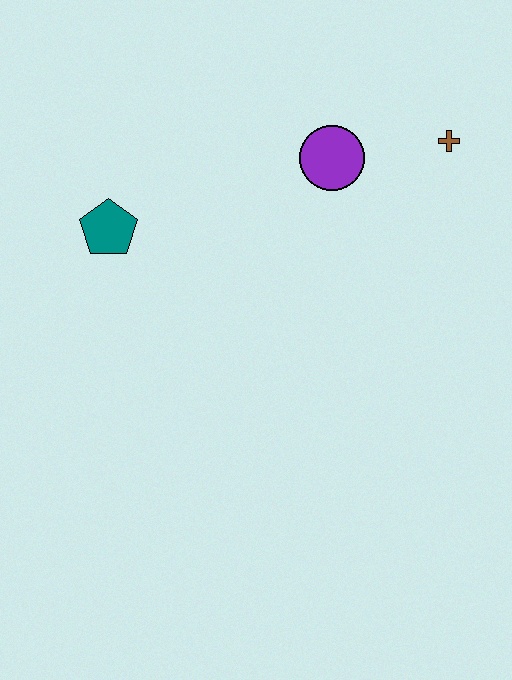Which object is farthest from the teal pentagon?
The brown cross is farthest from the teal pentagon.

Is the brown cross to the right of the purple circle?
Yes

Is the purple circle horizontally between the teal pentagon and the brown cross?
Yes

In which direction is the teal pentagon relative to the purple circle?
The teal pentagon is to the left of the purple circle.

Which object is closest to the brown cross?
The purple circle is closest to the brown cross.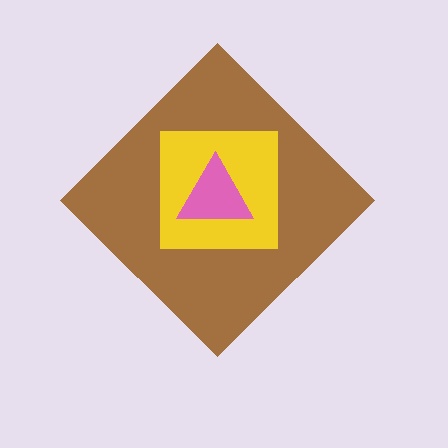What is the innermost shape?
The pink triangle.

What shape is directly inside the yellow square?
The pink triangle.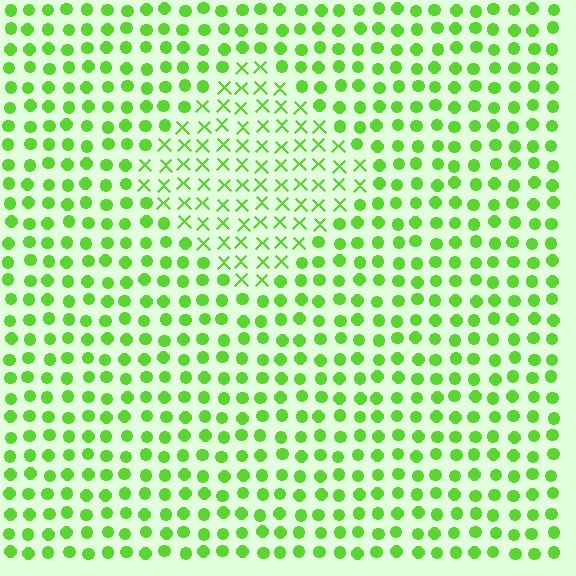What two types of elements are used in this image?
The image uses X marks inside the diamond region and circles outside it.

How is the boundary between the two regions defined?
The boundary is defined by a change in element shape: X marks inside vs. circles outside. All elements share the same color and spacing.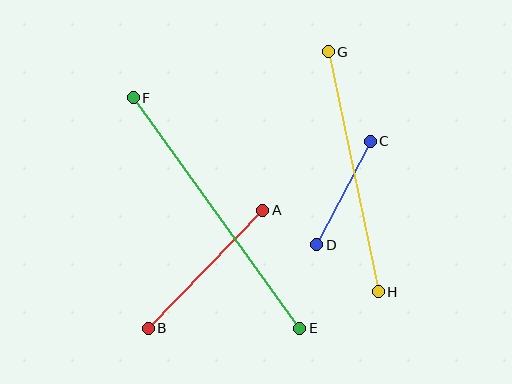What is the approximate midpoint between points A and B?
The midpoint is at approximately (206, 269) pixels.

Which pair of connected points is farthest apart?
Points E and F are farthest apart.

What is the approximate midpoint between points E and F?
The midpoint is at approximately (216, 213) pixels.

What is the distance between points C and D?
The distance is approximately 117 pixels.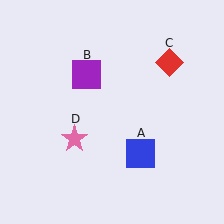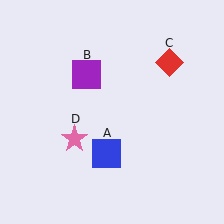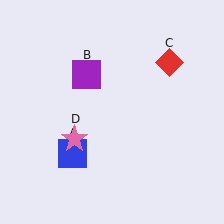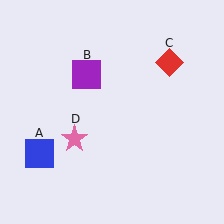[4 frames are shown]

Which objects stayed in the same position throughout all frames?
Purple square (object B) and red diamond (object C) and pink star (object D) remained stationary.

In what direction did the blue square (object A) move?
The blue square (object A) moved left.